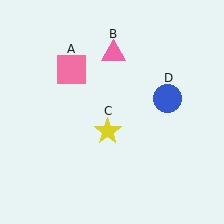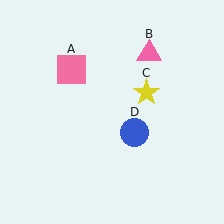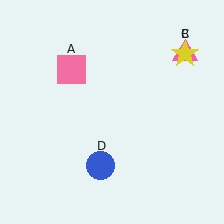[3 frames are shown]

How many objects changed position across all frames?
3 objects changed position: pink triangle (object B), yellow star (object C), blue circle (object D).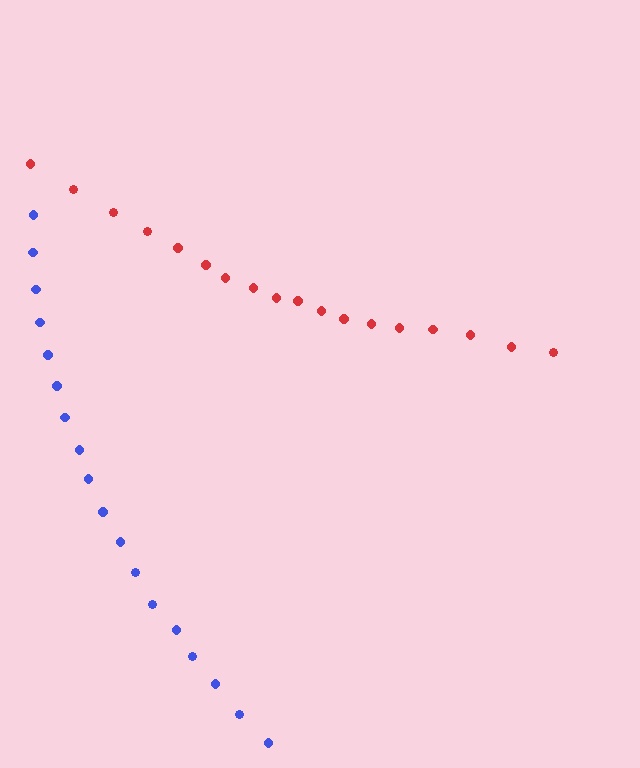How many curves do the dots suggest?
There are 2 distinct paths.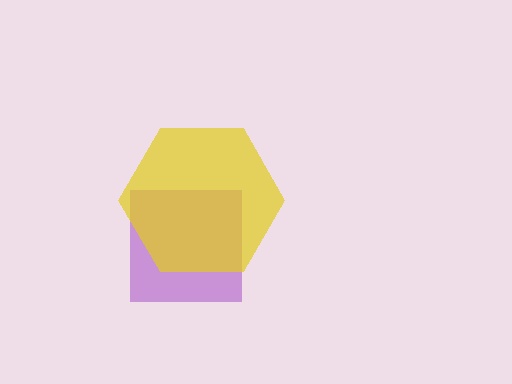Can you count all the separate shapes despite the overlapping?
Yes, there are 2 separate shapes.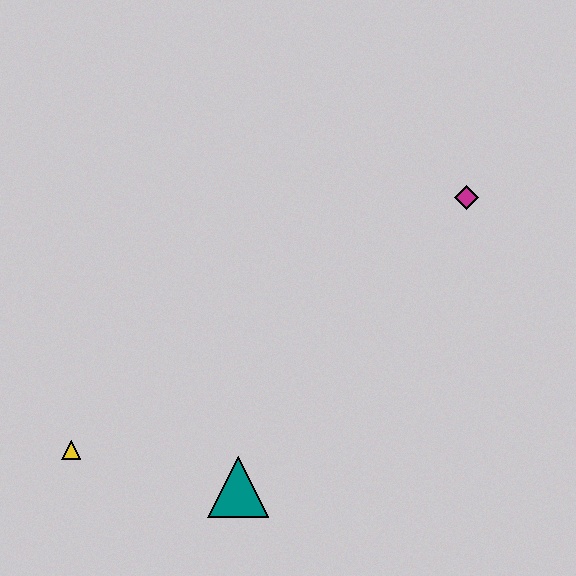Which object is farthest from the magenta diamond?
The yellow triangle is farthest from the magenta diamond.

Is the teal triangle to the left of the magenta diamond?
Yes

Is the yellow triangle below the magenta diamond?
Yes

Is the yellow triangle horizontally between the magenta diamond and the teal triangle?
No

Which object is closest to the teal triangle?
The yellow triangle is closest to the teal triangle.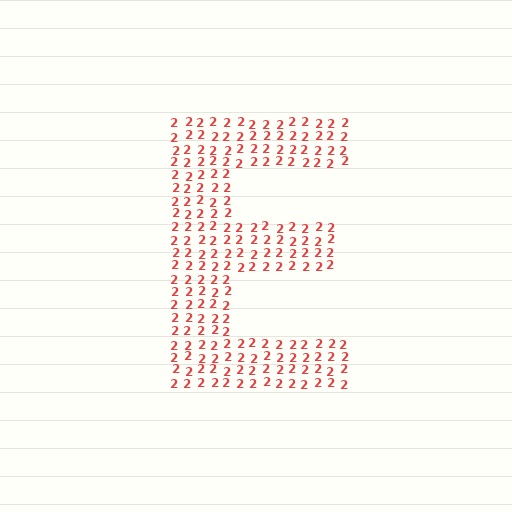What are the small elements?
The small elements are digit 2's.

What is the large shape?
The large shape is the letter E.